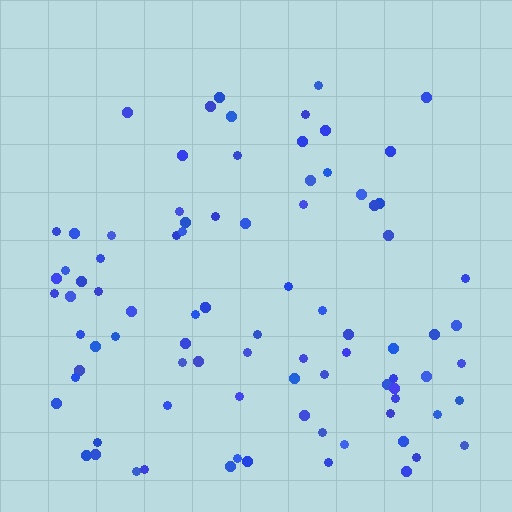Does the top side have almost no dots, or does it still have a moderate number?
Still a moderate number, just noticeably fewer than the bottom.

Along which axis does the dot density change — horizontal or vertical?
Vertical.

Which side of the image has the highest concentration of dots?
The bottom.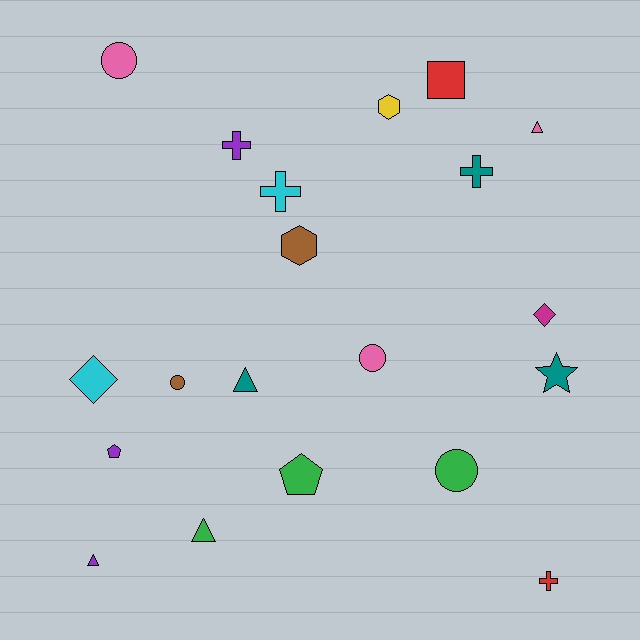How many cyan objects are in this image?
There are 2 cyan objects.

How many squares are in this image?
There is 1 square.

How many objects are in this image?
There are 20 objects.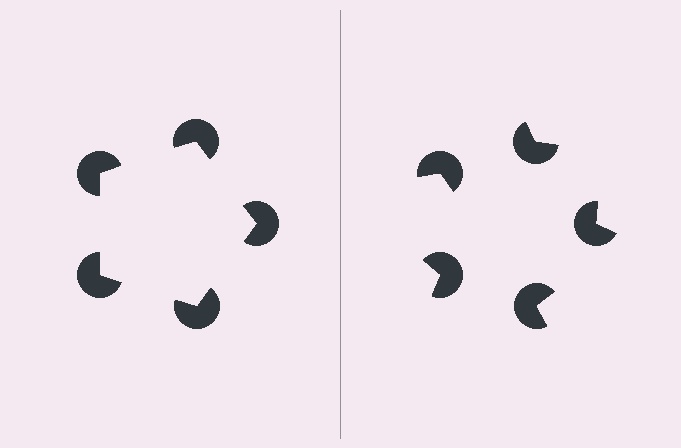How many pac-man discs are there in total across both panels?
10 — 5 on each side.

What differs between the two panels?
The pac-man discs are positioned identically on both sides; only the wedge orientations differ. On the left they align to a pentagon; on the right they are misaligned.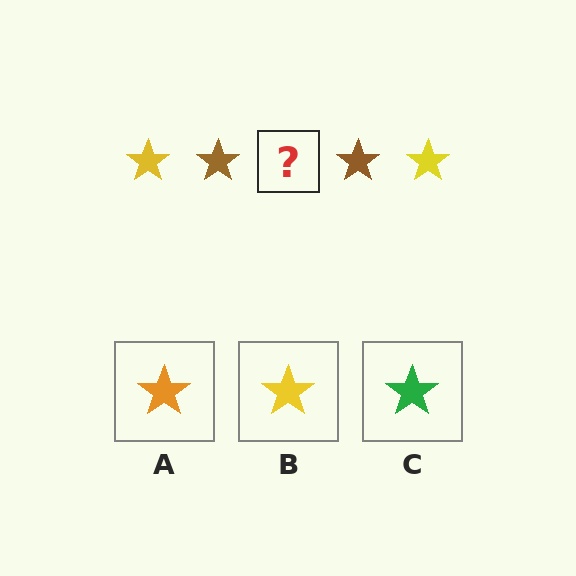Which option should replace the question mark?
Option B.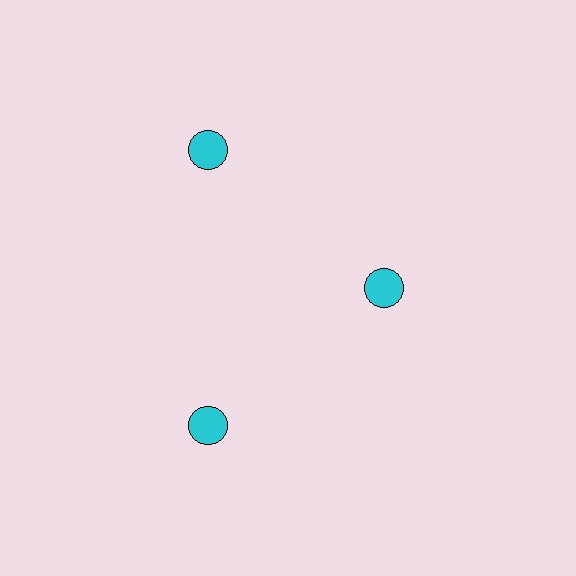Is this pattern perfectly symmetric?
No. The 3 cyan circles are arranged in a ring, but one element near the 3 o'clock position is pulled inward toward the center, breaking the 3-fold rotational symmetry.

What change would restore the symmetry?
The symmetry would be restored by moving it outward, back onto the ring so that all 3 circles sit at equal angles and equal distance from the center.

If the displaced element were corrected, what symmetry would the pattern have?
It would have 3-fold rotational symmetry — the pattern would map onto itself every 120 degrees.